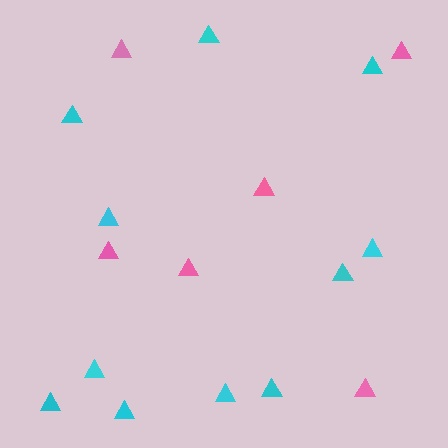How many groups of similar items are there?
There are 2 groups: one group of cyan triangles (11) and one group of pink triangles (6).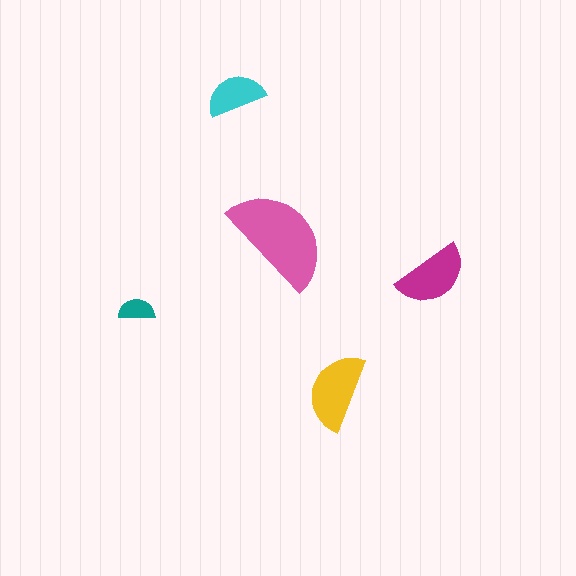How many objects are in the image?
There are 5 objects in the image.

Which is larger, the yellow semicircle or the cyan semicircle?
The yellow one.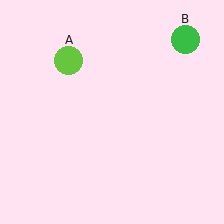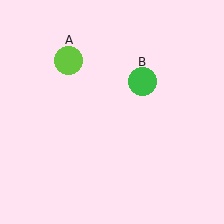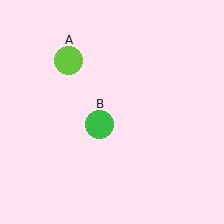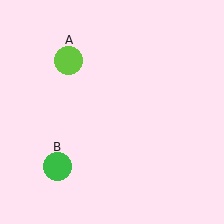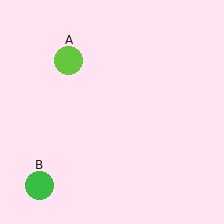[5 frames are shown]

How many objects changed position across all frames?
1 object changed position: green circle (object B).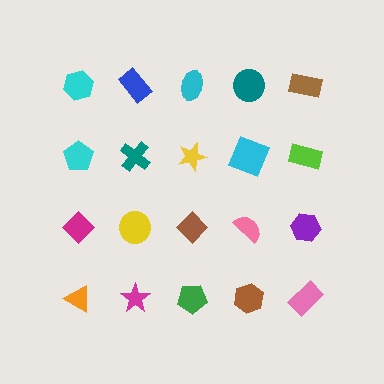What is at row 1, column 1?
A cyan hexagon.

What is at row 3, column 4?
A pink semicircle.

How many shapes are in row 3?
5 shapes.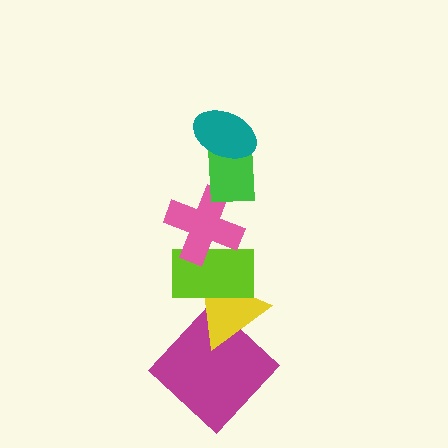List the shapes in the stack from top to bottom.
From top to bottom: the teal ellipse, the green rectangle, the pink cross, the lime rectangle, the yellow triangle, the magenta diamond.